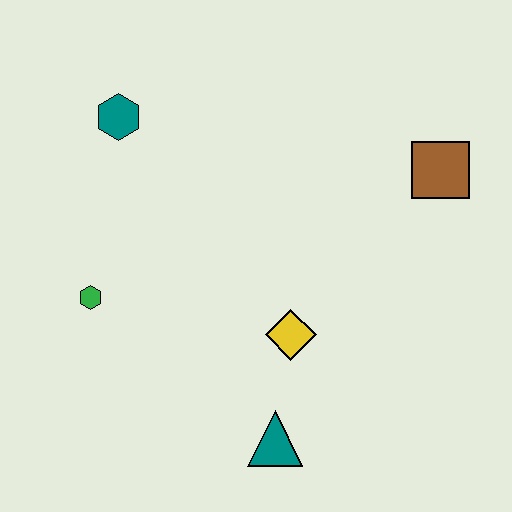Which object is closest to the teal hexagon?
The green hexagon is closest to the teal hexagon.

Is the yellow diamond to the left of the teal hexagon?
No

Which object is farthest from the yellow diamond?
The teal hexagon is farthest from the yellow diamond.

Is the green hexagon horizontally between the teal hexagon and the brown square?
No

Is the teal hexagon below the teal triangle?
No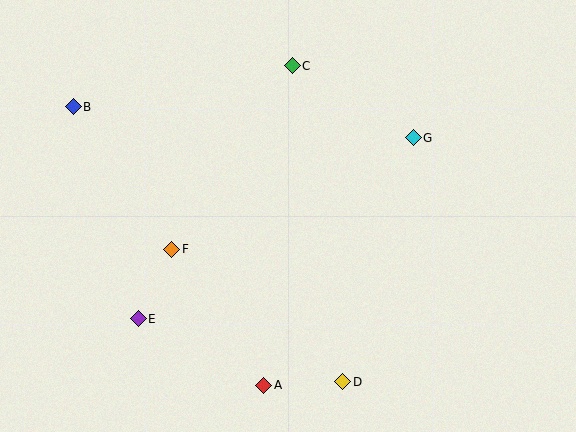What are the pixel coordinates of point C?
Point C is at (293, 66).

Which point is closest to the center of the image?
Point F at (172, 249) is closest to the center.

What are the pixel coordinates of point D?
Point D is at (343, 382).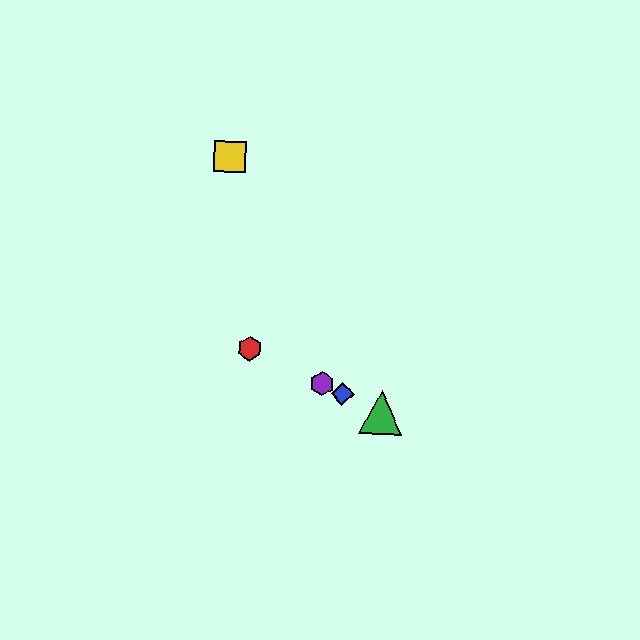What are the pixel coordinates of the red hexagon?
The red hexagon is at (250, 349).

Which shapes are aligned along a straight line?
The red hexagon, the blue diamond, the green triangle, the purple hexagon are aligned along a straight line.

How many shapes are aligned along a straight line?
4 shapes (the red hexagon, the blue diamond, the green triangle, the purple hexagon) are aligned along a straight line.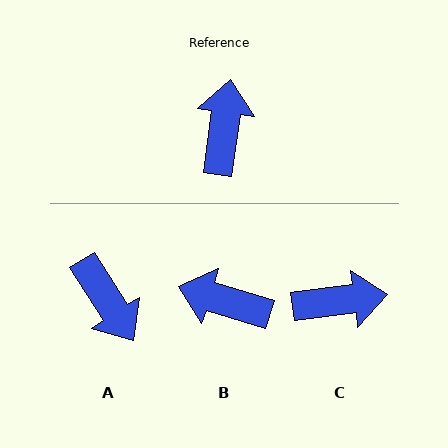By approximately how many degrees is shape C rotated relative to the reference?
Approximately 75 degrees clockwise.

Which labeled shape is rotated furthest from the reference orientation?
A, about 139 degrees away.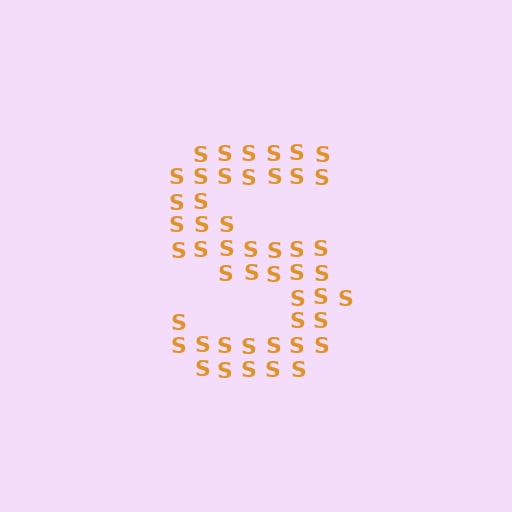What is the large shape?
The large shape is the letter S.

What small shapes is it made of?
It is made of small letter S's.